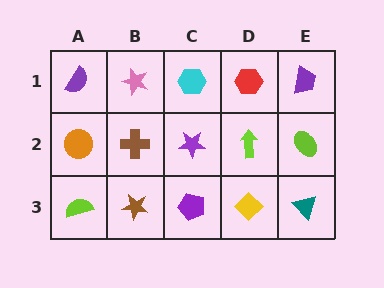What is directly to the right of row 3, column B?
A purple pentagon.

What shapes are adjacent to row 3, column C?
A purple star (row 2, column C), a brown star (row 3, column B), a yellow diamond (row 3, column D).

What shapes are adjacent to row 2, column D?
A red hexagon (row 1, column D), a yellow diamond (row 3, column D), a purple star (row 2, column C), a lime ellipse (row 2, column E).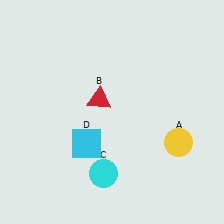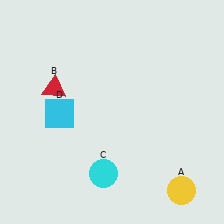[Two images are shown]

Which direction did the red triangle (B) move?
The red triangle (B) moved left.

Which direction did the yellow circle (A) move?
The yellow circle (A) moved down.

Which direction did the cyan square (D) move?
The cyan square (D) moved up.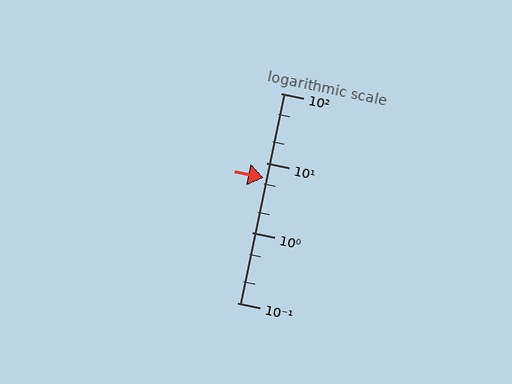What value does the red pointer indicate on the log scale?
The pointer indicates approximately 6.1.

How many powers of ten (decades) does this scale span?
The scale spans 3 decades, from 0.1 to 100.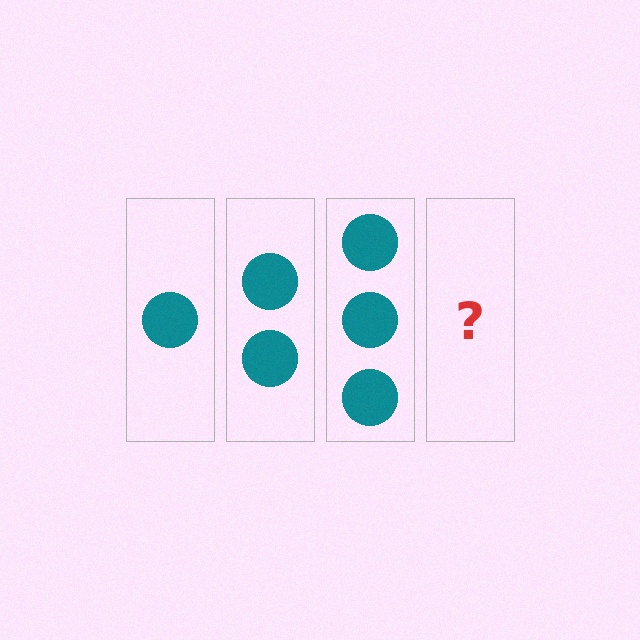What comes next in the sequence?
The next element should be 4 circles.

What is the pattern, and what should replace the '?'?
The pattern is that each step adds one more circle. The '?' should be 4 circles.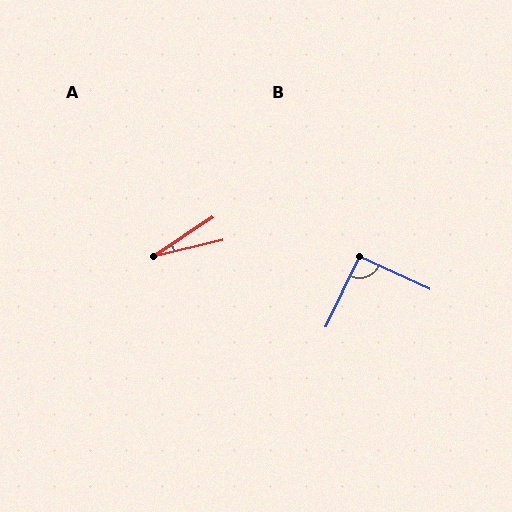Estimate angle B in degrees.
Approximately 90 degrees.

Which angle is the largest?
B, at approximately 90 degrees.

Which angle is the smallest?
A, at approximately 20 degrees.